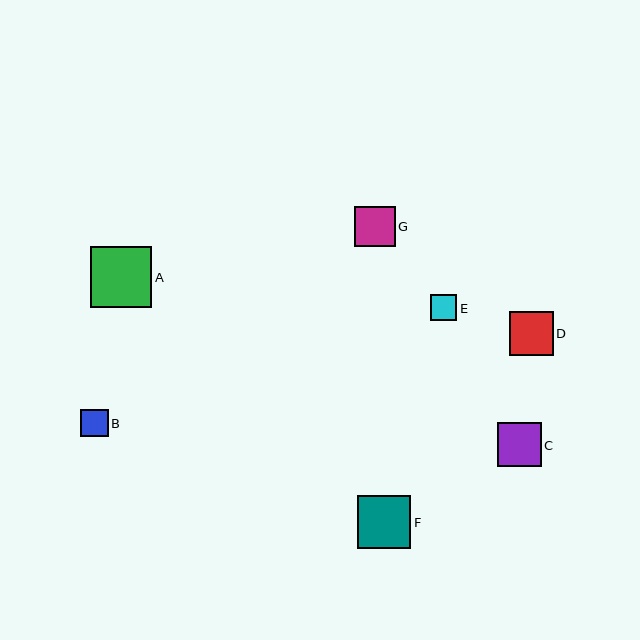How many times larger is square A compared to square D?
Square A is approximately 1.4 times the size of square D.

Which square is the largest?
Square A is the largest with a size of approximately 61 pixels.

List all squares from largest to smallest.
From largest to smallest: A, F, D, C, G, B, E.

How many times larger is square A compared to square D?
Square A is approximately 1.4 times the size of square D.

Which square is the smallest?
Square E is the smallest with a size of approximately 26 pixels.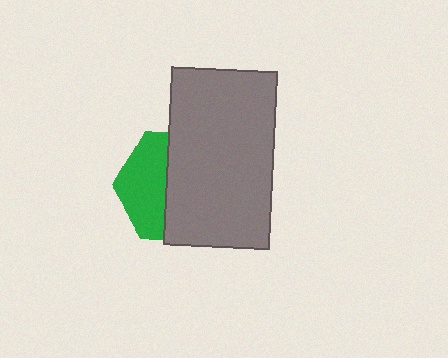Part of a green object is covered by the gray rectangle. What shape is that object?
It is a hexagon.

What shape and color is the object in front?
The object in front is a gray rectangle.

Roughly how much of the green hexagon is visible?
A small part of it is visible (roughly 40%).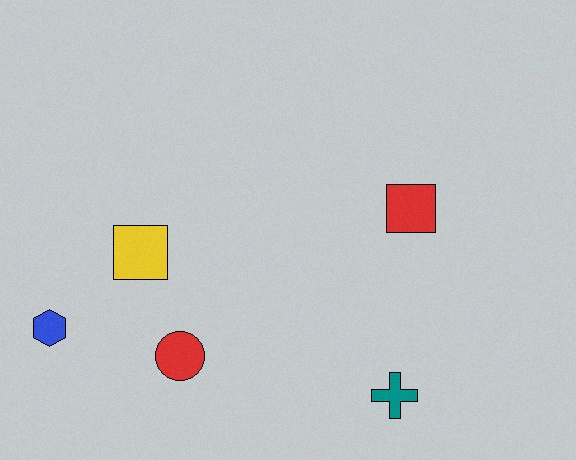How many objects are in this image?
There are 5 objects.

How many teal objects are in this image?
There is 1 teal object.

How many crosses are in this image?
There is 1 cross.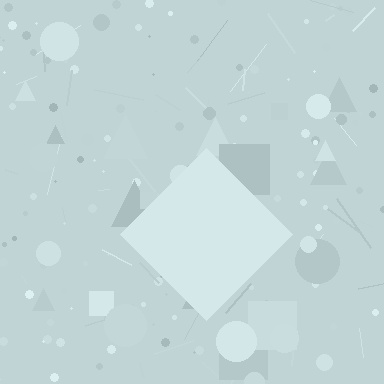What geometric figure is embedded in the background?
A diamond is embedded in the background.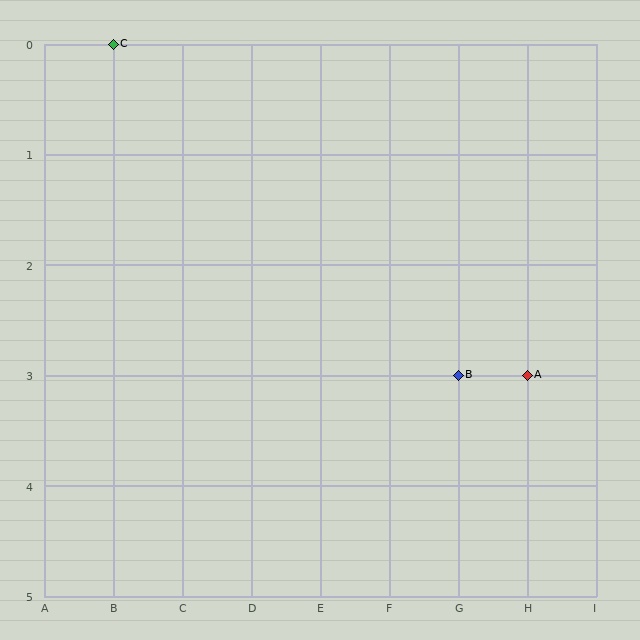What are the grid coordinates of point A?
Point A is at grid coordinates (H, 3).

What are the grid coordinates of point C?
Point C is at grid coordinates (B, 0).